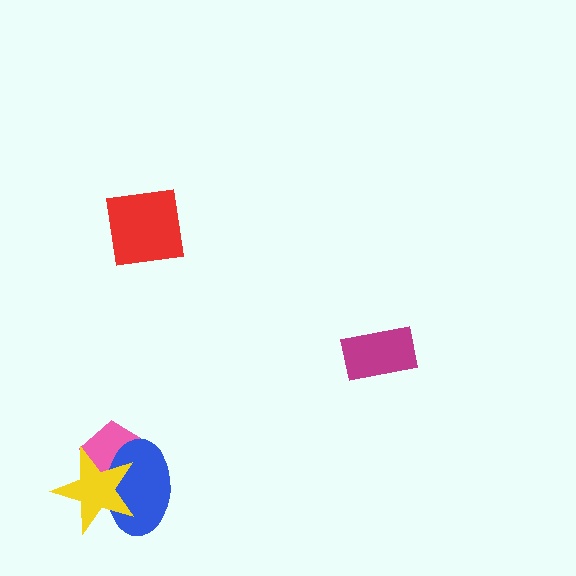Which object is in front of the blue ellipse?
The yellow star is in front of the blue ellipse.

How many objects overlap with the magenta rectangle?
0 objects overlap with the magenta rectangle.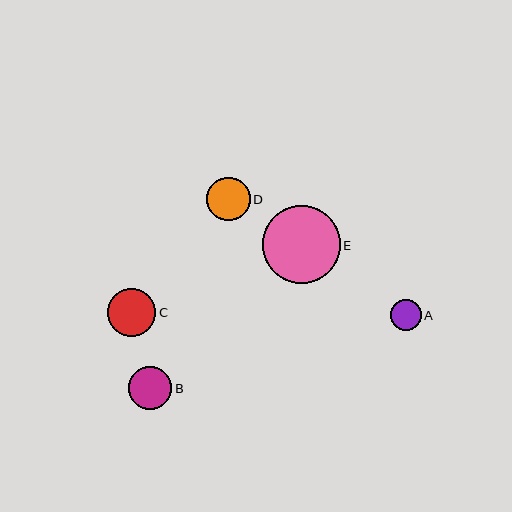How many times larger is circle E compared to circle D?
Circle E is approximately 1.8 times the size of circle D.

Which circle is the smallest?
Circle A is the smallest with a size of approximately 30 pixels.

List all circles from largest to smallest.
From largest to smallest: E, C, D, B, A.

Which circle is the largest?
Circle E is the largest with a size of approximately 78 pixels.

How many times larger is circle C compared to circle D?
Circle C is approximately 1.1 times the size of circle D.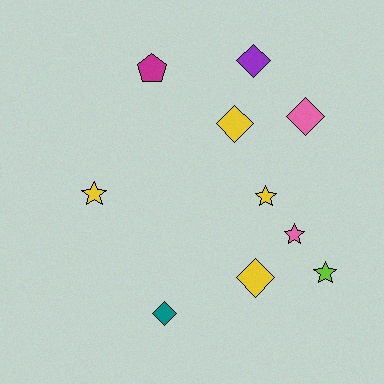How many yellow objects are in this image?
There are 4 yellow objects.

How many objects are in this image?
There are 10 objects.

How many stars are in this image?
There are 4 stars.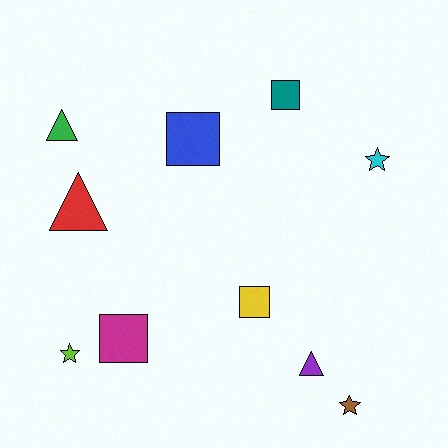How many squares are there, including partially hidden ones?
There are 4 squares.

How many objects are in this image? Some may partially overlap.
There are 10 objects.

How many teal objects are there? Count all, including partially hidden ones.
There is 1 teal object.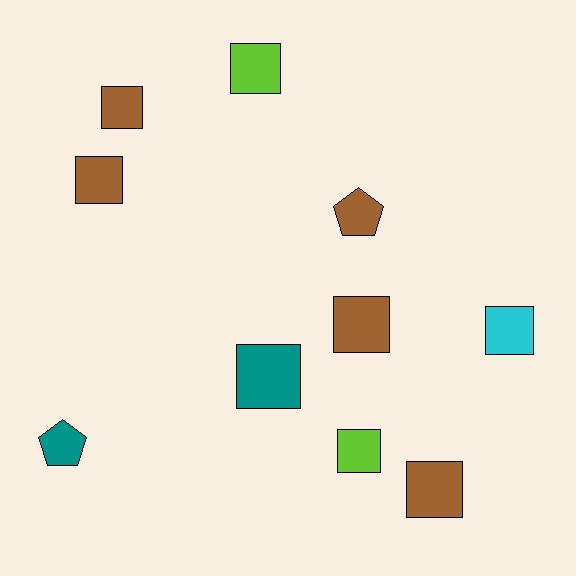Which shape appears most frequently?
Square, with 8 objects.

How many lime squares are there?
There are 2 lime squares.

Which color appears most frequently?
Brown, with 5 objects.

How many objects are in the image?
There are 10 objects.